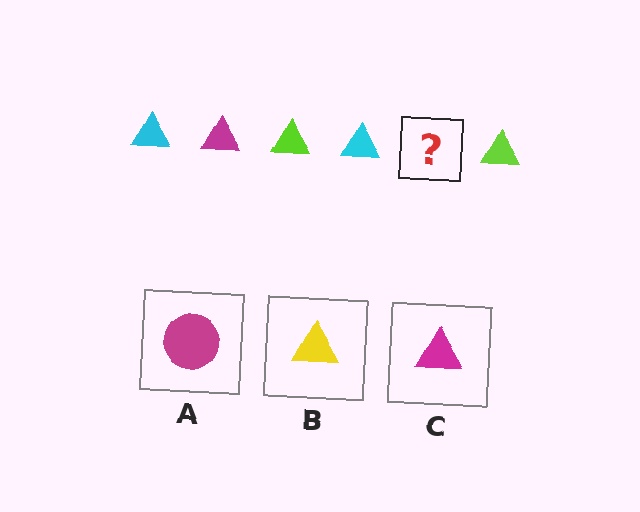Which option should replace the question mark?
Option C.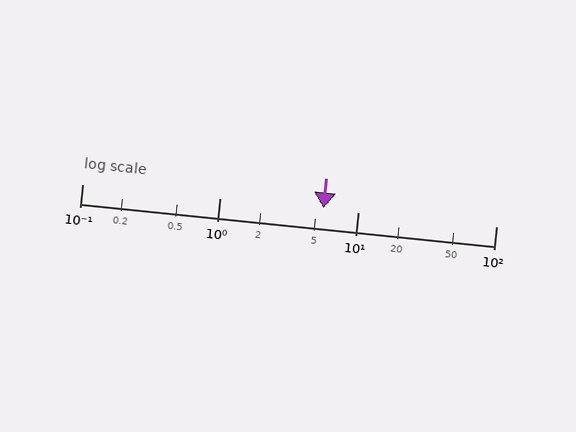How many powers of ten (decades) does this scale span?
The scale spans 3 decades, from 0.1 to 100.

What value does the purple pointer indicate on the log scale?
The pointer indicates approximately 5.6.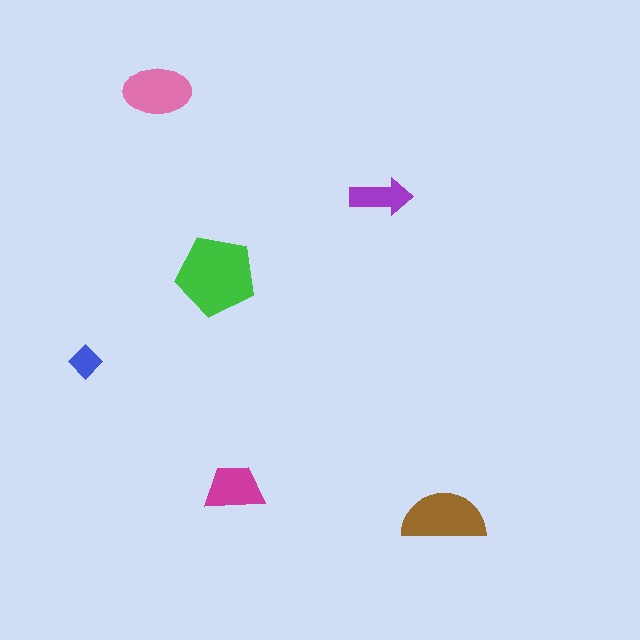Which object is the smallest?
The blue diamond.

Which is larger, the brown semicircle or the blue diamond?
The brown semicircle.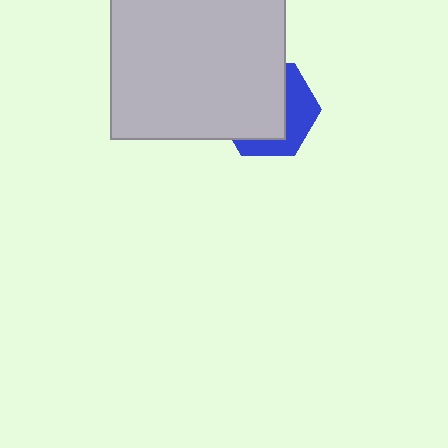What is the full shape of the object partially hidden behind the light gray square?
The partially hidden object is a blue hexagon.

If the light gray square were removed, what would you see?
You would see the complete blue hexagon.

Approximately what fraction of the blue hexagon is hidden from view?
Roughly 61% of the blue hexagon is hidden behind the light gray square.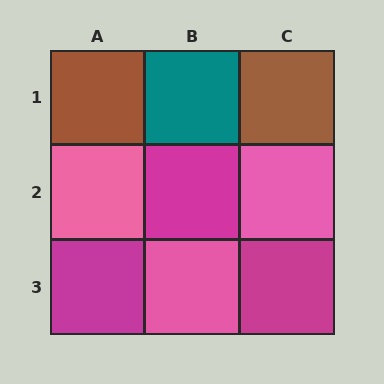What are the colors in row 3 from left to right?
Magenta, pink, magenta.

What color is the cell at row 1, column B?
Teal.